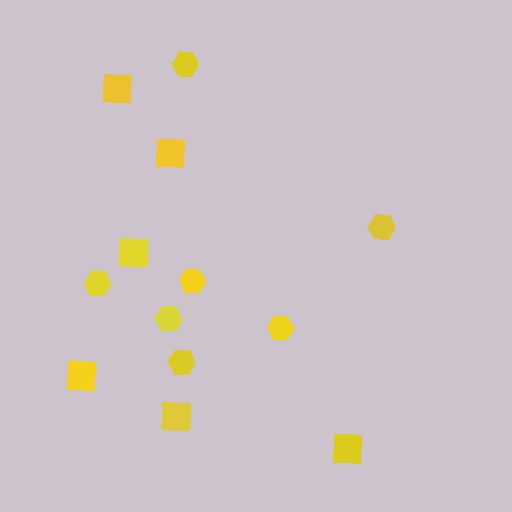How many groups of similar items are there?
There are 2 groups: one group of hexagons (7) and one group of squares (6).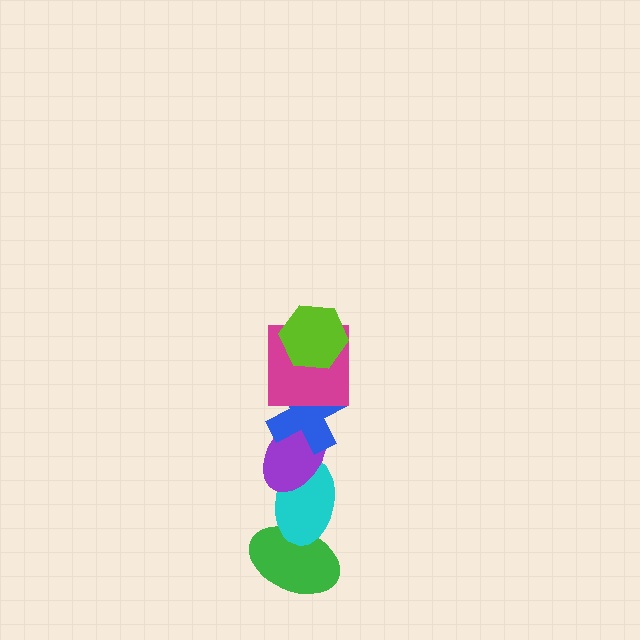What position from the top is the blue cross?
The blue cross is 3rd from the top.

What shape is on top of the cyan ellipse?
The purple ellipse is on top of the cyan ellipse.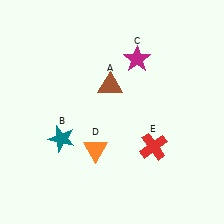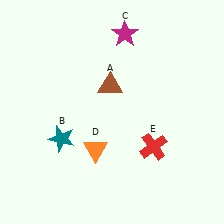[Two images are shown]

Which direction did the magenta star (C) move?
The magenta star (C) moved up.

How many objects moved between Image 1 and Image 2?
1 object moved between the two images.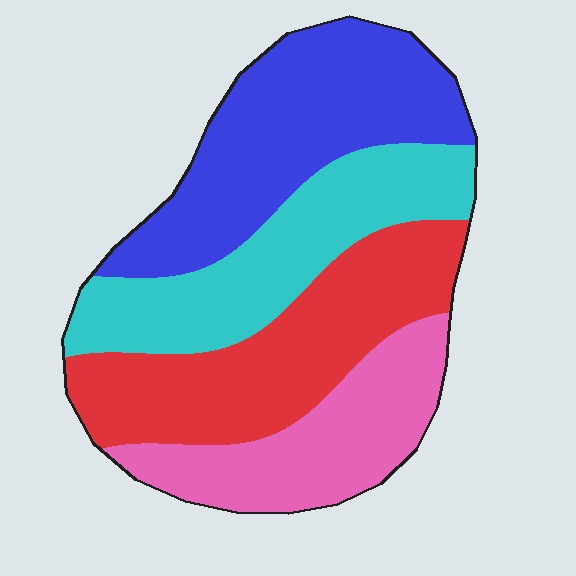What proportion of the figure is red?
Red takes up about one quarter (1/4) of the figure.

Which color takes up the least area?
Pink, at roughly 20%.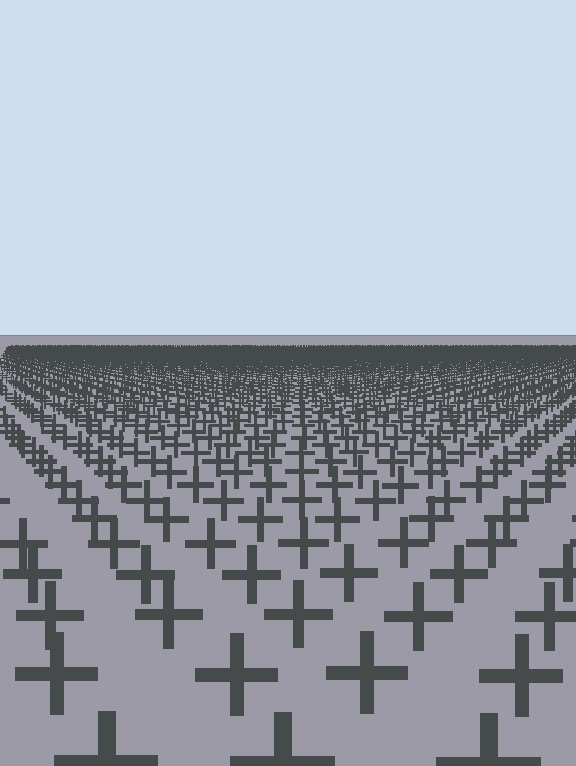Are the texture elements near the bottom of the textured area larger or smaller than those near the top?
Larger. Near the bottom, elements are closer to the viewer and appear at a bigger on-screen size.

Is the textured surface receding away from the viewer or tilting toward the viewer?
The surface is receding away from the viewer. Texture elements get smaller and denser toward the top.